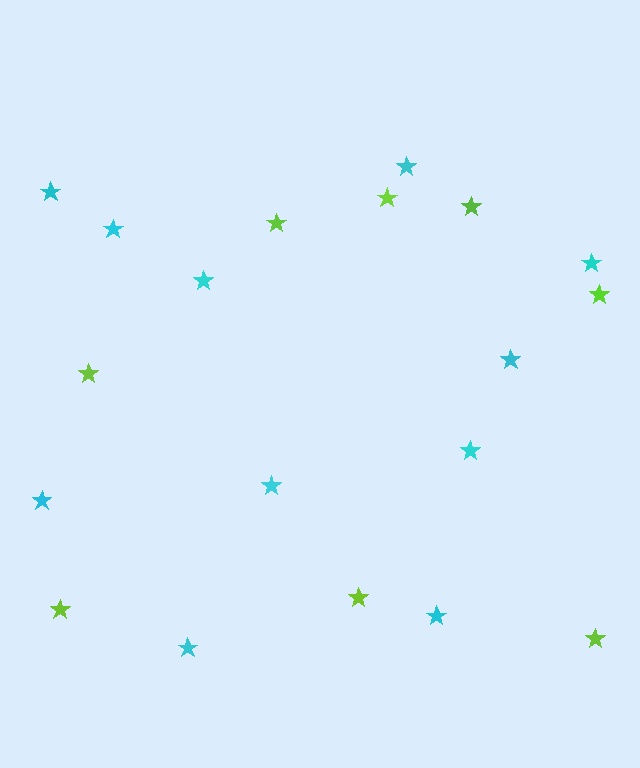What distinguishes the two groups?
There are 2 groups: one group of lime stars (8) and one group of cyan stars (11).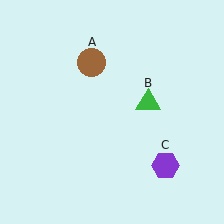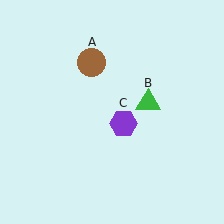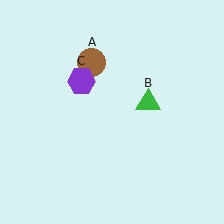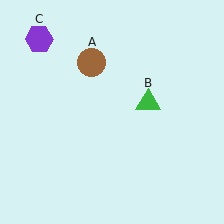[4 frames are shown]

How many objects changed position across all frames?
1 object changed position: purple hexagon (object C).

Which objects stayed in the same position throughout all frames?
Brown circle (object A) and green triangle (object B) remained stationary.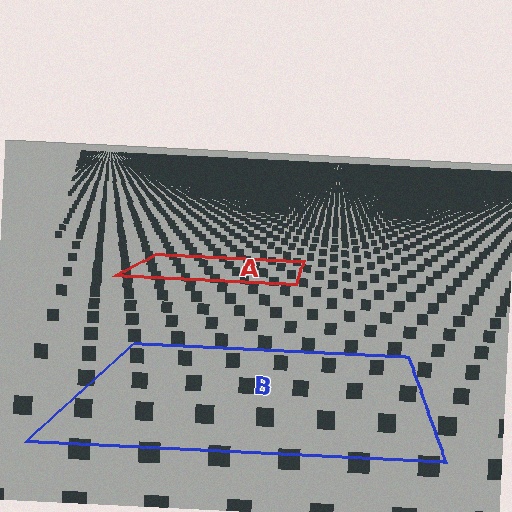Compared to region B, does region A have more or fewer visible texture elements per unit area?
Region A has more texture elements per unit area — they are packed more densely because it is farther away.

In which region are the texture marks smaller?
The texture marks are smaller in region A, because it is farther away.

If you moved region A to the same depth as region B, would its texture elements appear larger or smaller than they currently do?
They would appear larger. At a closer depth, the same texture elements are projected at a bigger on-screen size.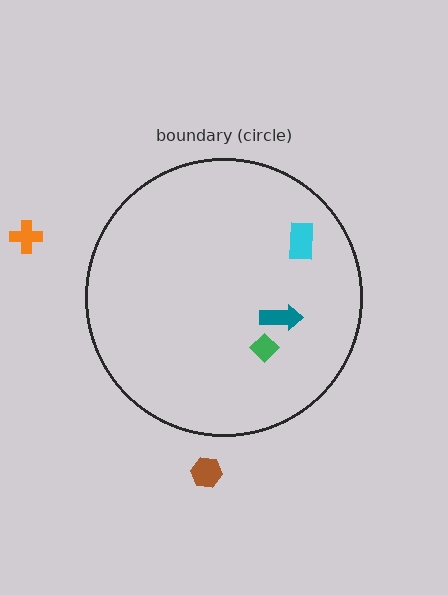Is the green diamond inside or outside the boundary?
Inside.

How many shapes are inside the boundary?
3 inside, 2 outside.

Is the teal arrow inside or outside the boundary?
Inside.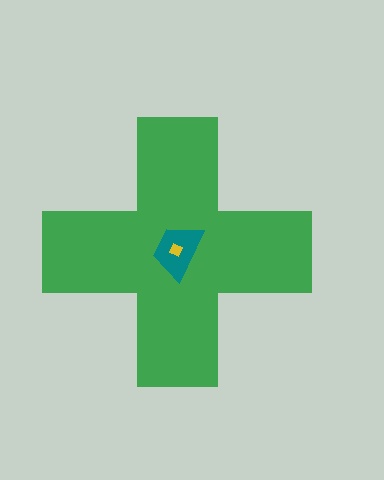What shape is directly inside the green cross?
The teal trapezoid.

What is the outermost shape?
The green cross.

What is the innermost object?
The yellow diamond.